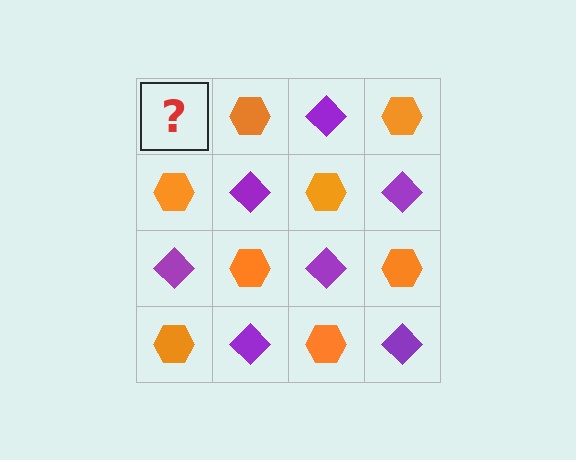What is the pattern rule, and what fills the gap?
The rule is that it alternates purple diamond and orange hexagon in a checkerboard pattern. The gap should be filled with a purple diamond.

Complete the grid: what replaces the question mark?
The question mark should be replaced with a purple diamond.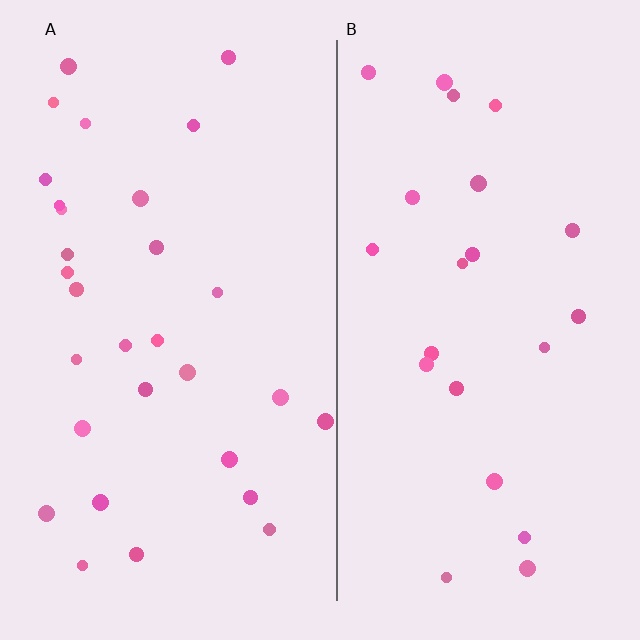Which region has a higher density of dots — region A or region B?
A (the left).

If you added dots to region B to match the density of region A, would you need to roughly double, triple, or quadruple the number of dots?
Approximately double.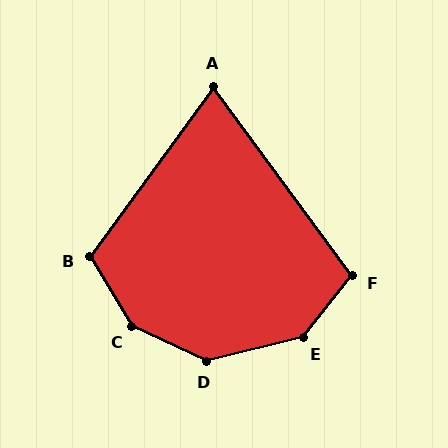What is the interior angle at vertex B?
Approximately 113 degrees (obtuse).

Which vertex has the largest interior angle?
C, at approximately 146 degrees.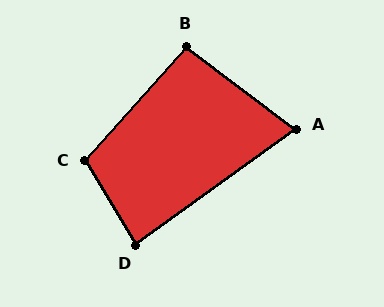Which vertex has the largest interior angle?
C, at approximately 107 degrees.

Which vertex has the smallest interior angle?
A, at approximately 73 degrees.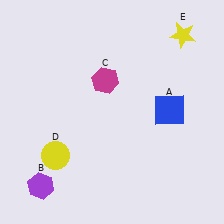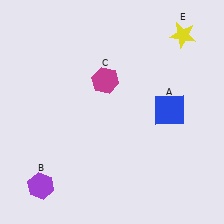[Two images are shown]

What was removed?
The yellow circle (D) was removed in Image 2.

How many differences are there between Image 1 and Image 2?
There is 1 difference between the two images.